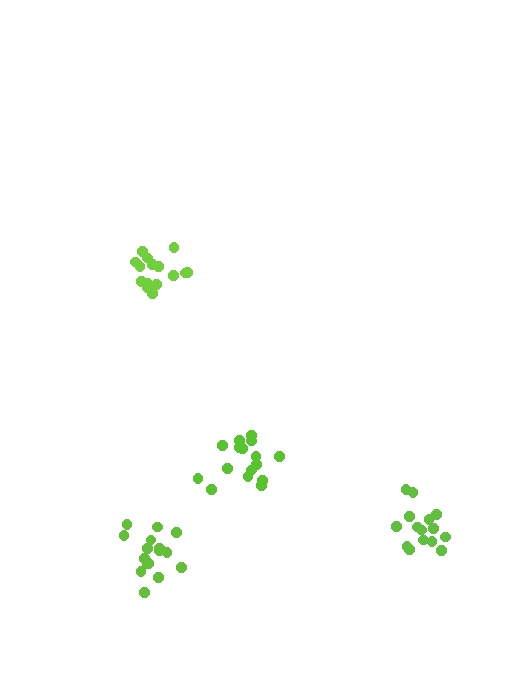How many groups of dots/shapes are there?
There are 4 groups.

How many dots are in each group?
Group 1: 16 dots, Group 2: 15 dots, Group 3: 15 dots, Group 4: 16 dots (62 total).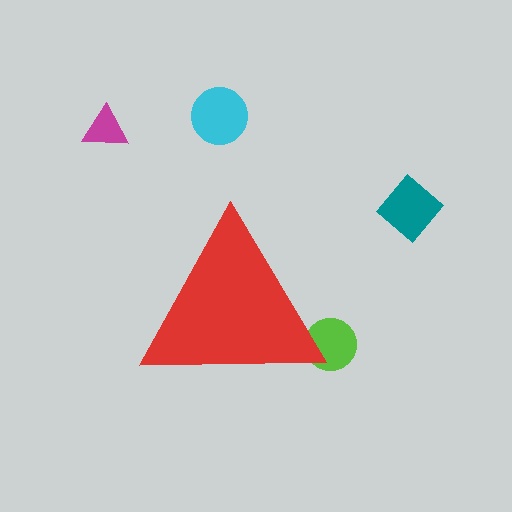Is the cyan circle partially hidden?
No, the cyan circle is fully visible.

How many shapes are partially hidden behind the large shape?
1 shape is partially hidden.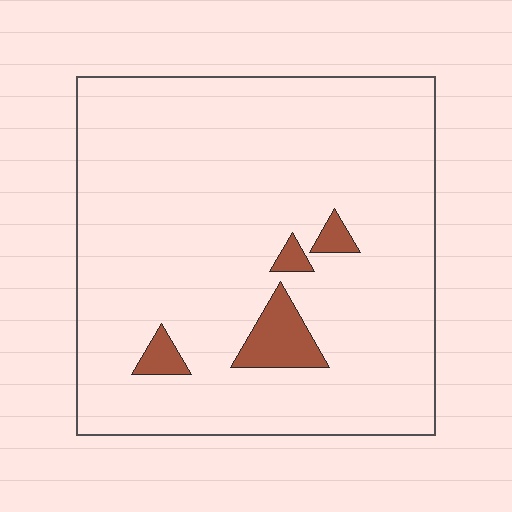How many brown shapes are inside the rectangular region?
4.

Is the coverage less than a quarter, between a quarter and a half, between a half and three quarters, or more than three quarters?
Less than a quarter.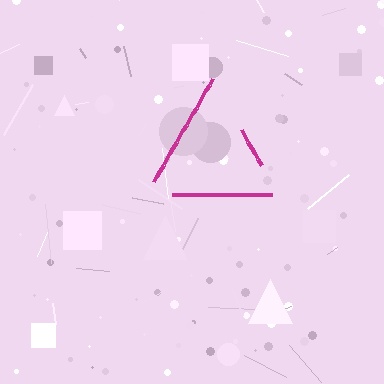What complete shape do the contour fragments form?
The contour fragments form a triangle.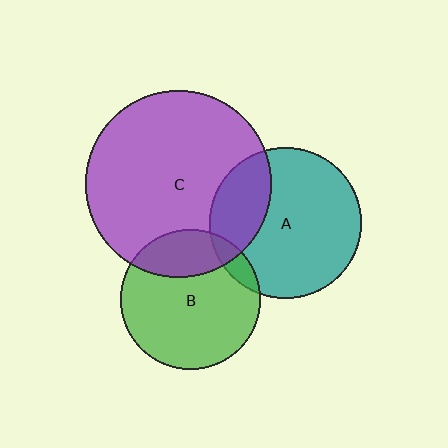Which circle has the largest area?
Circle C (purple).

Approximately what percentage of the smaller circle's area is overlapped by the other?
Approximately 10%.